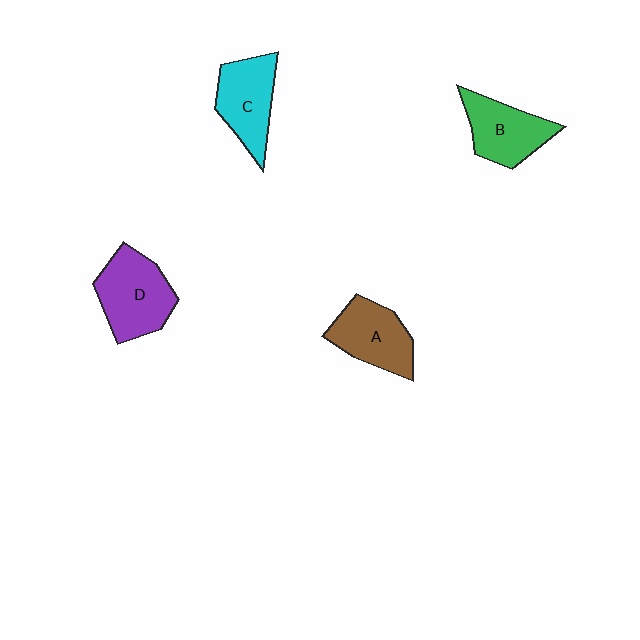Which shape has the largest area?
Shape D (purple).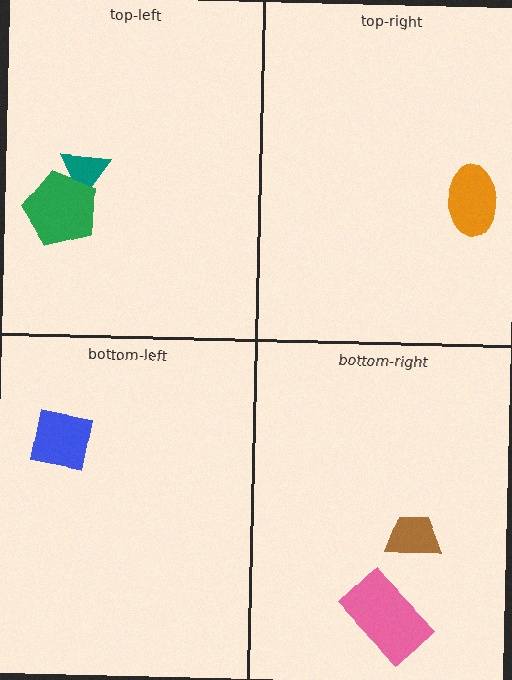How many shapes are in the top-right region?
1.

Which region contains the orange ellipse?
The top-right region.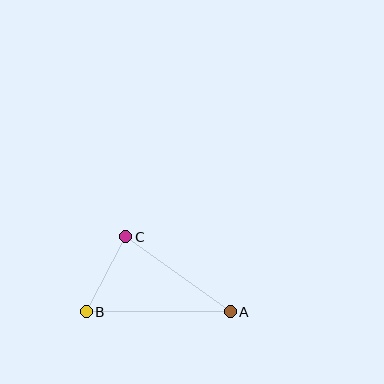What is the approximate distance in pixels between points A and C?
The distance between A and C is approximately 129 pixels.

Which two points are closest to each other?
Points B and C are closest to each other.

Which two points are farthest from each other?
Points A and B are farthest from each other.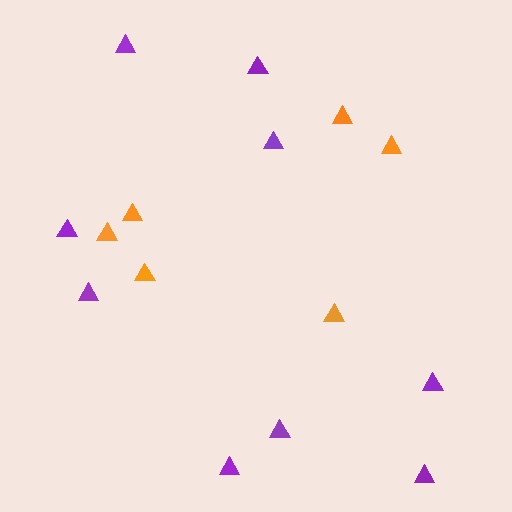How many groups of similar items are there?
There are 2 groups: one group of purple triangles (9) and one group of orange triangles (6).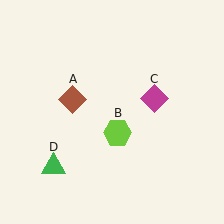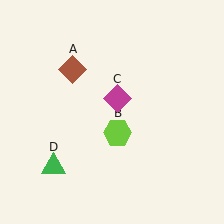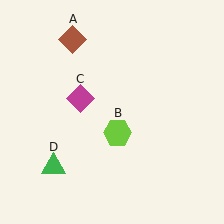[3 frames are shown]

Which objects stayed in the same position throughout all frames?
Lime hexagon (object B) and green triangle (object D) remained stationary.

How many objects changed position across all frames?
2 objects changed position: brown diamond (object A), magenta diamond (object C).